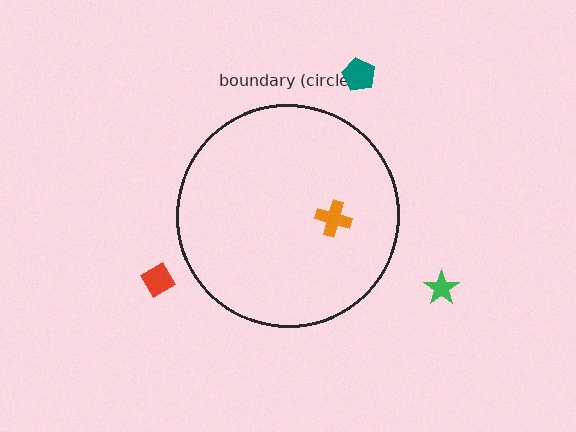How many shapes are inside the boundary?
1 inside, 3 outside.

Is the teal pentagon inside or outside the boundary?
Outside.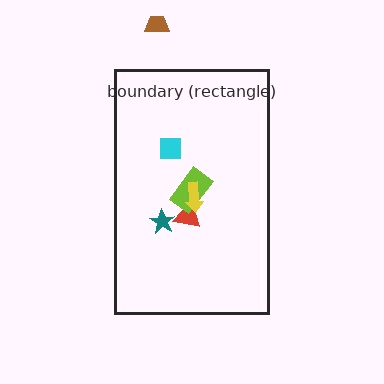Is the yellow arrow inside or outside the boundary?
Inside.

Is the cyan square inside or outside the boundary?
Inside.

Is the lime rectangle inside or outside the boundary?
Inside.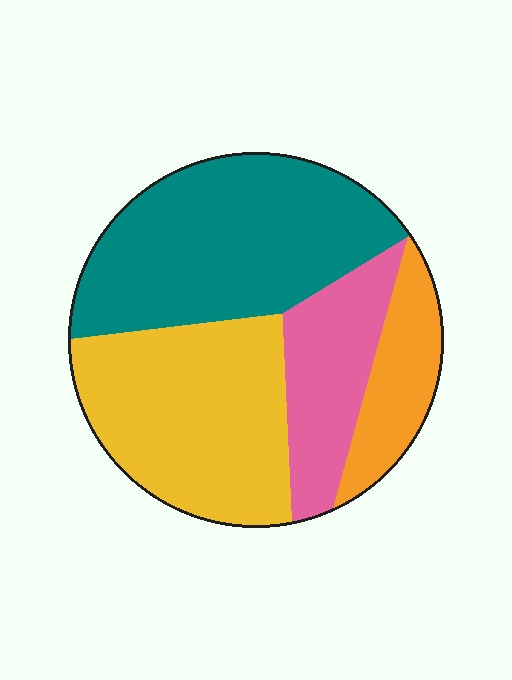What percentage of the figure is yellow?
Yellow covers roughly 35% of the figure.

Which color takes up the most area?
Teal, at roughly 40%.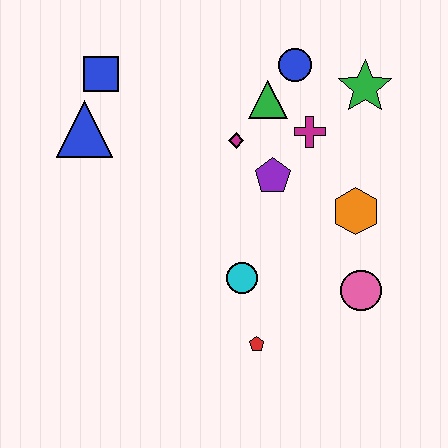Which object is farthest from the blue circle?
The red pentagon is farthest from the blue circle.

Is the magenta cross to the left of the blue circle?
No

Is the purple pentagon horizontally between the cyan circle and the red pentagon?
No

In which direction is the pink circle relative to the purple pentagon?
The pink circle is below the purple pentagon.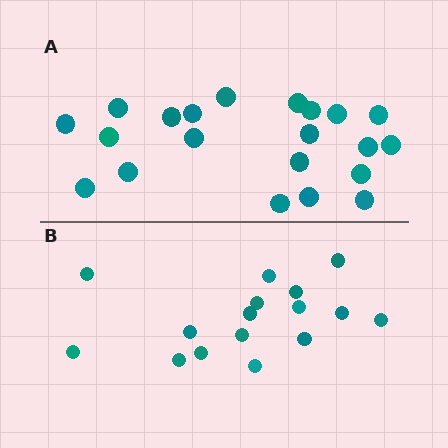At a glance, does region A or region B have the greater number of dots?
Region A (the top region) has more dots.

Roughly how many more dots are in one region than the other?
Region A has about 5 more dots than region B.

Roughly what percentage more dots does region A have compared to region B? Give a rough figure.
About 30% more.